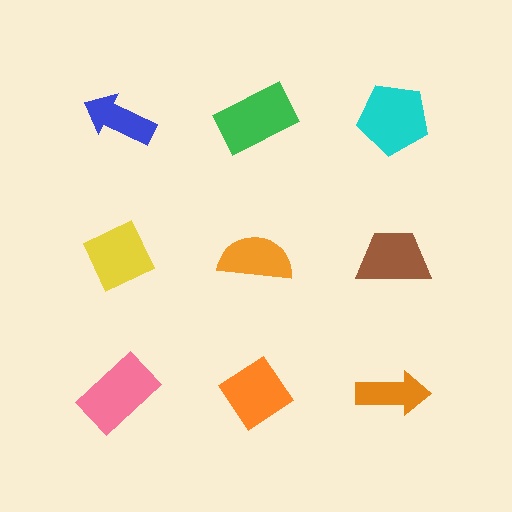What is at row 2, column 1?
A yellow diamond.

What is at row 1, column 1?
A blue arrow.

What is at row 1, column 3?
A cyan pentagon.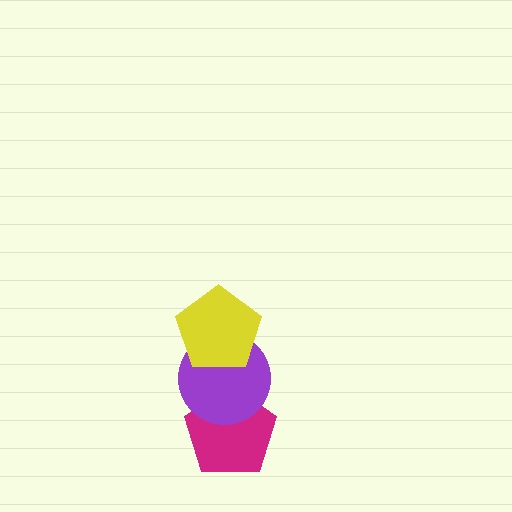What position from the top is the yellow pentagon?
The yellow pentagon is 1st from the top.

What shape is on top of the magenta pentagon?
The purple circle is on top of the magenta pentagon.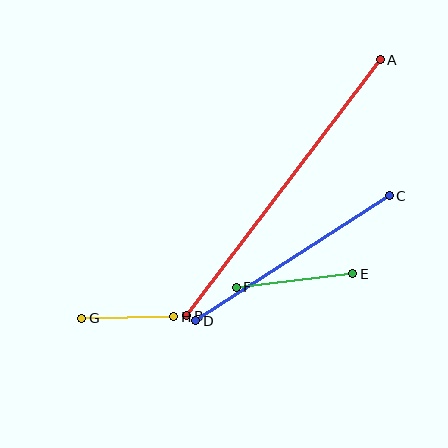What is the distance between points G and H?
The distance is approximately 92 pixels.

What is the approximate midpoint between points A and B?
The midpoint is at approximately (284, 188) pixels.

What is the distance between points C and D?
The distance is approximately 230 pixels.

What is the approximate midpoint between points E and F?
The midpoint is at approximately (295, 280) pixels.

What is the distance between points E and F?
The distance is approximately 117 pixels.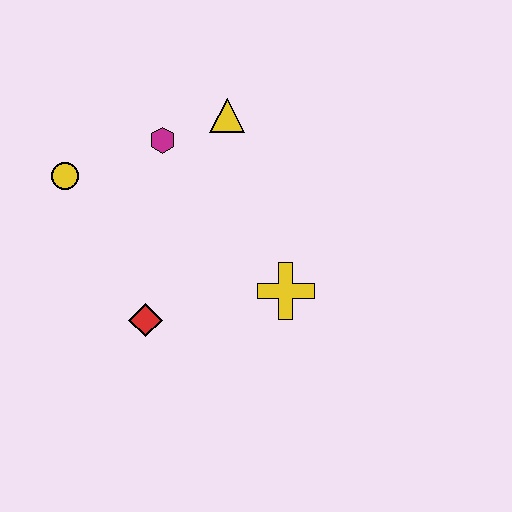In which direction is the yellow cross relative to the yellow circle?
The yellow cross is to the right of the yellow circle.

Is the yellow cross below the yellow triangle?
Yes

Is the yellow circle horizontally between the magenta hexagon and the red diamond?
No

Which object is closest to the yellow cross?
The red diamond is closest to the yellow cross.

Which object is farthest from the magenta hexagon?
The yellow cross is farthest from the magenta hexagon.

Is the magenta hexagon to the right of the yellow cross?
No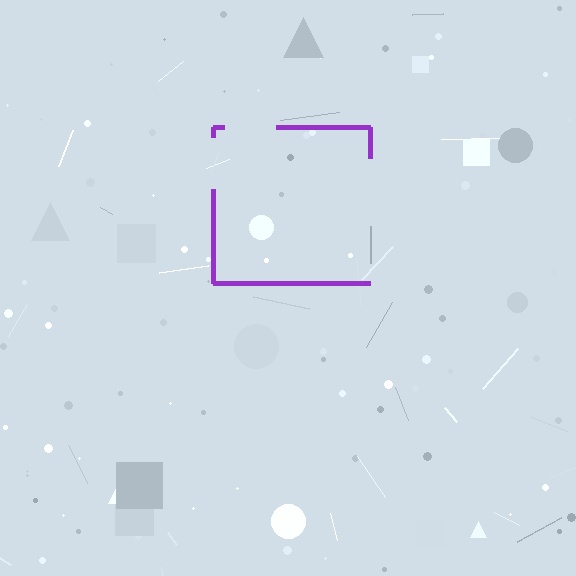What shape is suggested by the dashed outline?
The dashed outline suggests a square.